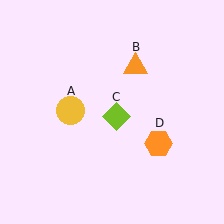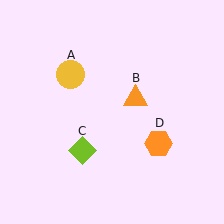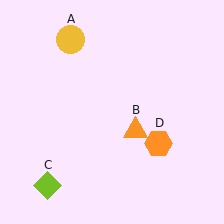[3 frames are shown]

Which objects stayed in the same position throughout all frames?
Orange hexagon (object D) remained stationary.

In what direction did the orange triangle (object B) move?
The orange triangle (object B) moved down.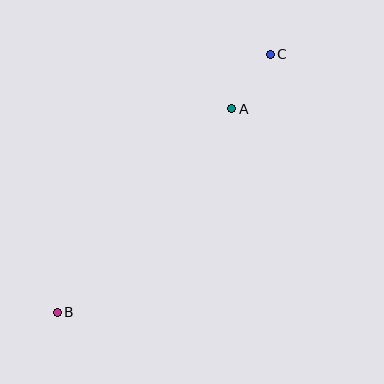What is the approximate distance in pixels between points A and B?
The distance between A and B is approximately 268 pixels.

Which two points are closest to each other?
Points A and C are closest to each other.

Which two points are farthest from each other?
Points B and C are farthest from each other.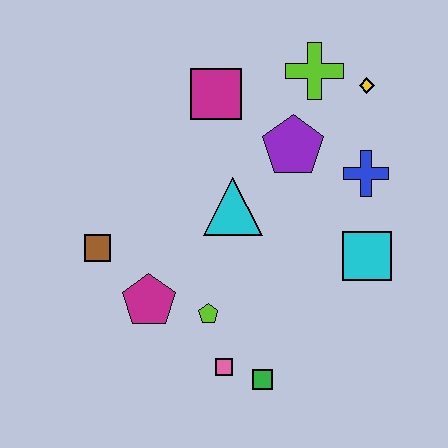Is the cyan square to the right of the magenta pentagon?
Yes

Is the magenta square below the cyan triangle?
No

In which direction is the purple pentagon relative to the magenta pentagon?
The purple pentagon is above the magenta pentagon.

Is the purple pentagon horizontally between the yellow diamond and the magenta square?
Yes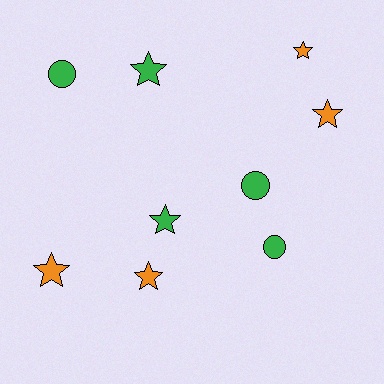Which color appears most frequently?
Green, with 5 objects.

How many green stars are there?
There are 2 green stars.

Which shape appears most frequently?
Star, with 6 objects.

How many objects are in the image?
There are 9 objects.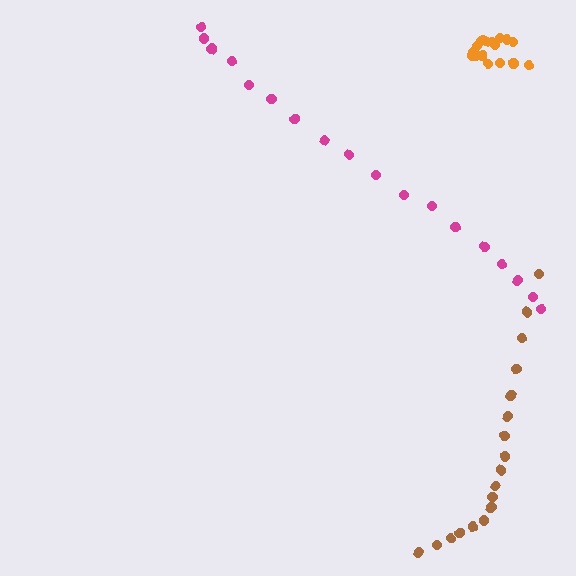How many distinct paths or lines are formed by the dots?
There are 3 distinct paths.